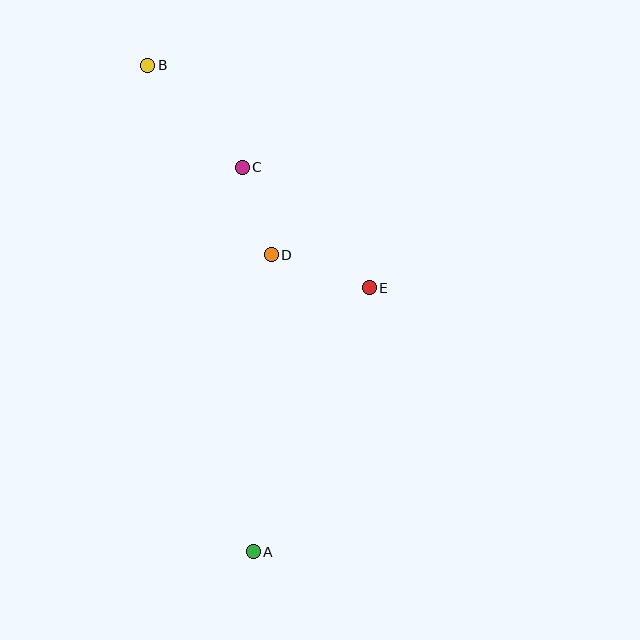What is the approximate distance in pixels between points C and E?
The distance between C and E is approximately 175 pixels.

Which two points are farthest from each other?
Points A and B are farthest from each other.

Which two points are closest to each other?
Points C and D are closest to each other.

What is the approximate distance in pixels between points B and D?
The distance between B and D is approximately 226 pixels.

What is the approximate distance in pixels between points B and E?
The distance between B and E is approximately 314 pixels.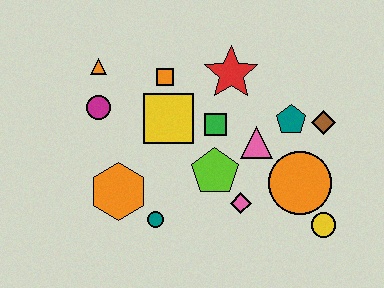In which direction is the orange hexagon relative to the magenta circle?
The orange hexagon is below the magenta circle.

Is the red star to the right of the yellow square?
Yes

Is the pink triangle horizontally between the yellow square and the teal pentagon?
Yes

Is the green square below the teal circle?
No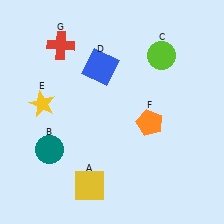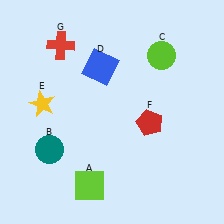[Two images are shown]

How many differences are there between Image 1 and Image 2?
There are 2 differences between the two images.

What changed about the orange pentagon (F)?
In Image 1, F is orange. In Image 2, it changed to red.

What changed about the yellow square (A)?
In Image 1, A is yellow. In Image 2, it changed to lime.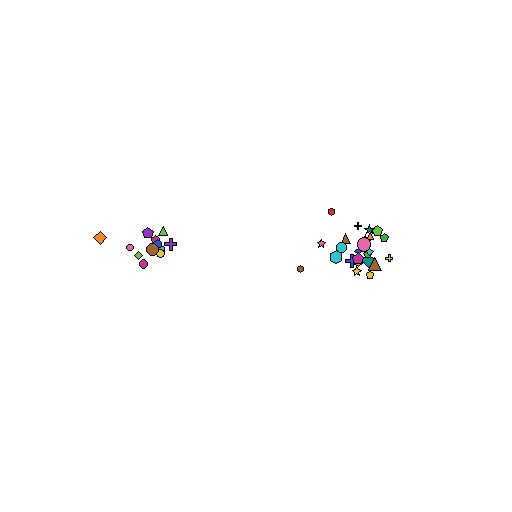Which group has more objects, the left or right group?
The right group.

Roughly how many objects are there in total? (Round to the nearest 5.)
Roughly 35 objects in total.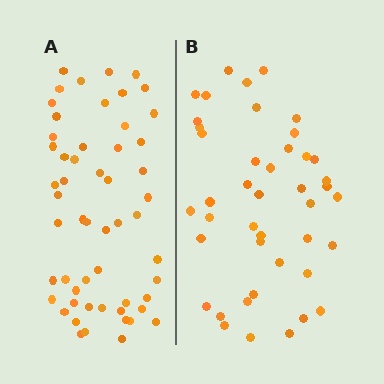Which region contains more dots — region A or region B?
Region A (the left region) has more dots.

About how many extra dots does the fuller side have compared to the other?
Region A has roughly 12 or so more dots than region B.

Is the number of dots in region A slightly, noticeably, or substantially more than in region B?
Region A has noticeably more, but not dramatically so. The ratio is roughly 1.3 to 1.